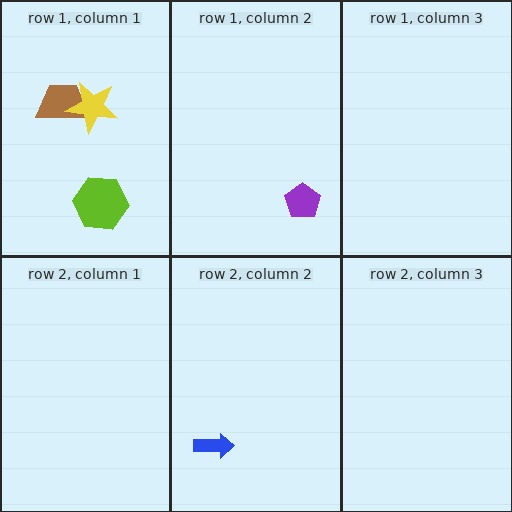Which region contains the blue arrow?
The row 2, column 2 region.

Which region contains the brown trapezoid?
The row 1, column 1 region.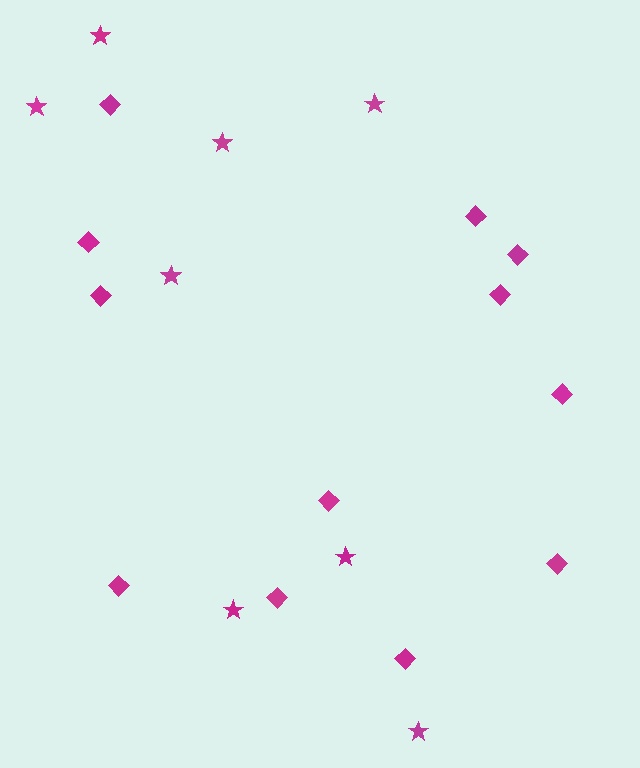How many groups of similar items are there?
There are 2 groups: one group of diamonds (12) and one group of stars (8).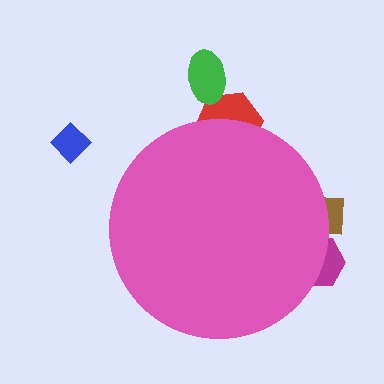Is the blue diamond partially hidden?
No, the blue diamond is fully visible.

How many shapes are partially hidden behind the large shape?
3 shapes are partially hidden.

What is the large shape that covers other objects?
A pink circle.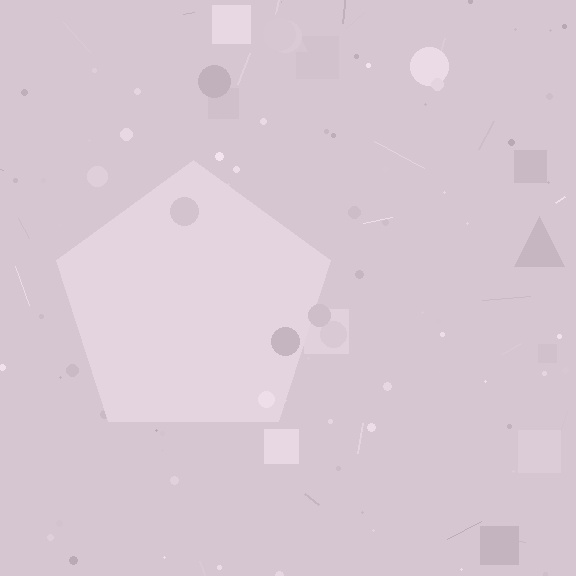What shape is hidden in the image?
A pentagon is hidden in the image.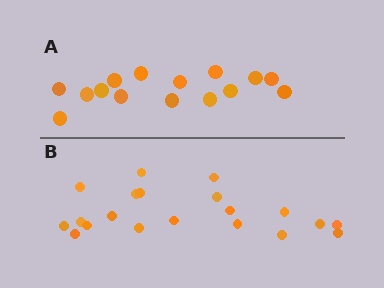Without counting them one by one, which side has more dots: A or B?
Region B (the bottom region) has more dots.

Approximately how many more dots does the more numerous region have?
Region B has about 5 more dots than region A.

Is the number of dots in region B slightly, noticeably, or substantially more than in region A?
Region B has noticeably more, but not dramatically so. The ratio is roughly 1.3 to 1.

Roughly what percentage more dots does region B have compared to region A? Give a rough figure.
About 35% more.